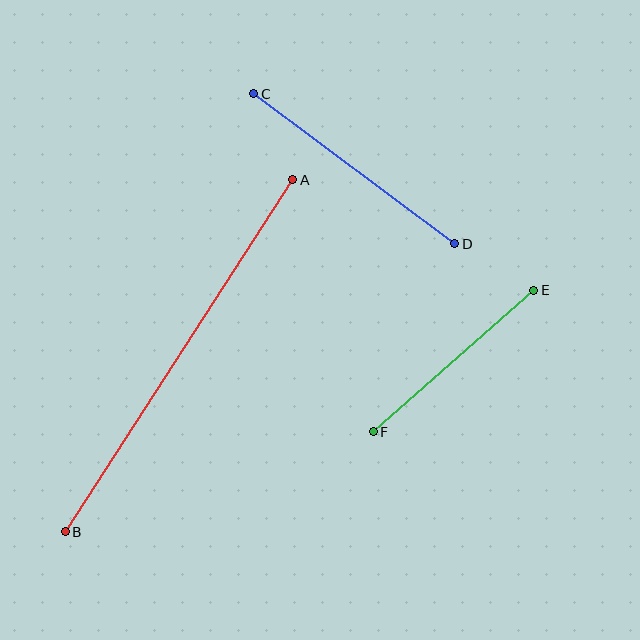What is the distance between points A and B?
The distance is approximately 419 pixels.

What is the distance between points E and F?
The distance is approximately 214 pixels.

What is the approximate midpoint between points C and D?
The midpoint is at approximately (354, 169) pixels.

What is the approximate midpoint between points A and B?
The midpoint is at approximately (179, 356) pixels.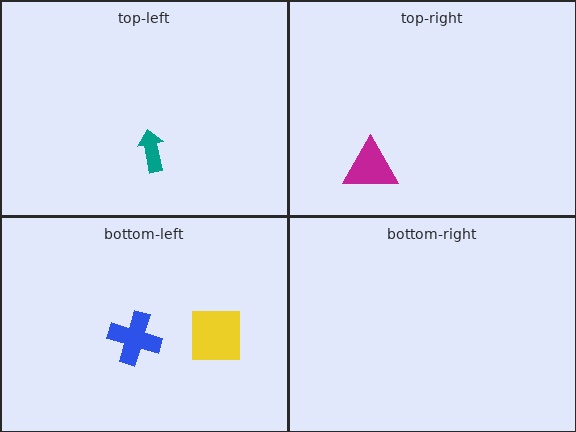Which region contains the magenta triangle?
The top-right region.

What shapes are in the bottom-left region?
The blue cross, the yellow square.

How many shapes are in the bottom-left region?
2.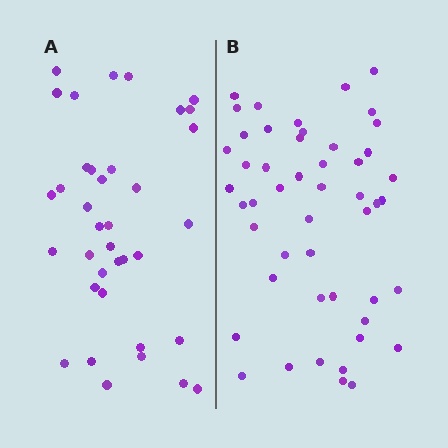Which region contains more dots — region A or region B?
Region B (the right region) has more dots.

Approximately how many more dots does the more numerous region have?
Region B has roughly 12 or so more dots than region A.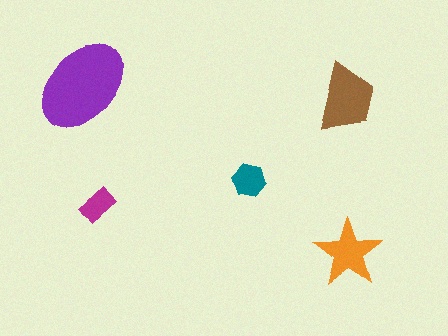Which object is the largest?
The purple ellipse.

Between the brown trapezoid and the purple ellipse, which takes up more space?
The purple ellipse.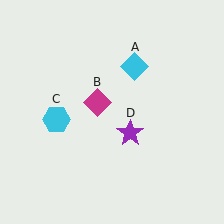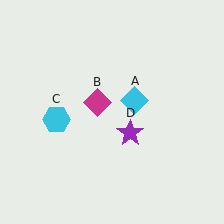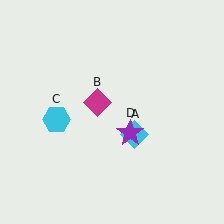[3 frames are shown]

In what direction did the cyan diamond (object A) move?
The cyan diamond (object A) moved down.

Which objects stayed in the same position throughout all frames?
Magenta diamond (object B) and cyan hexagon (object C) and purple star (object D) remained stationary.